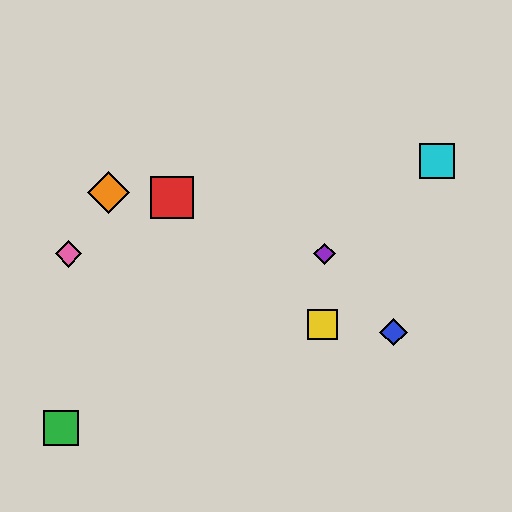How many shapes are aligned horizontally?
2 shapes (the purple diamond, the pink diamond) are aligned horizontally.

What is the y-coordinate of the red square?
The red square is at y≈198.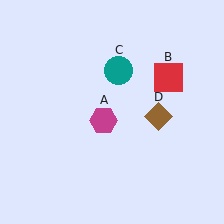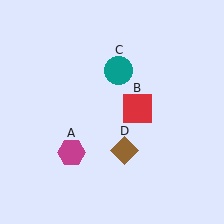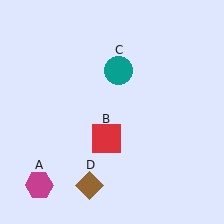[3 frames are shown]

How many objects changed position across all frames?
3 objects changed position: magenta hexagon (object A), red square (object B), brown diamond (object D).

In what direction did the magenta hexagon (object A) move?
The magenta hexagon (object A) moved down and to the left.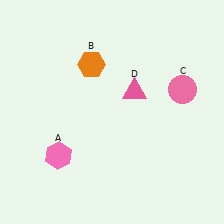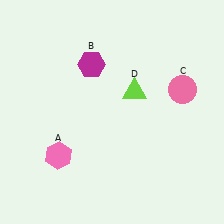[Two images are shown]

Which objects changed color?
B changed from orange to magenta. D changed from pink to lime.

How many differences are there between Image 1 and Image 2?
There are 2 differences between the two images.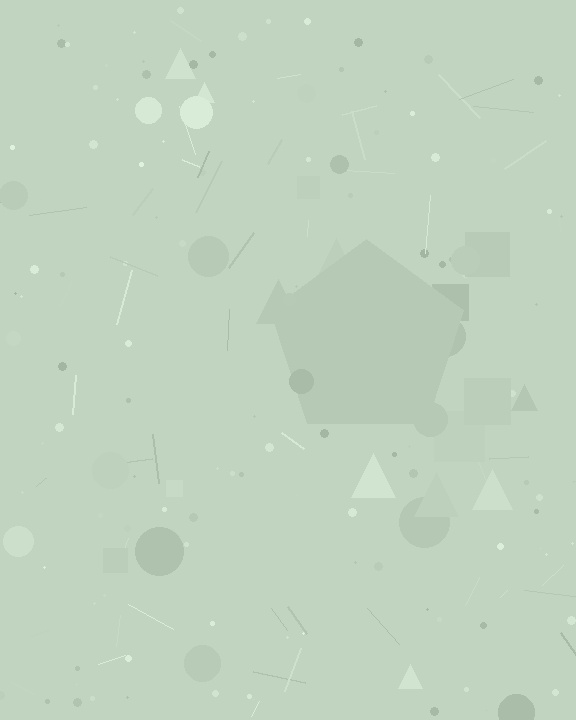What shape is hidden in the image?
A pentagon is hidden in the image.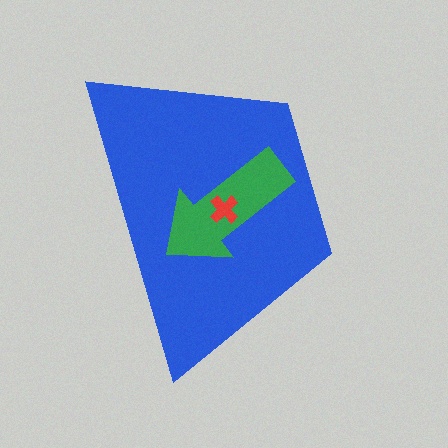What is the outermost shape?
The blue trapezoid.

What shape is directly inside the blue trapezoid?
The green arrow.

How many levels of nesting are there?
3.